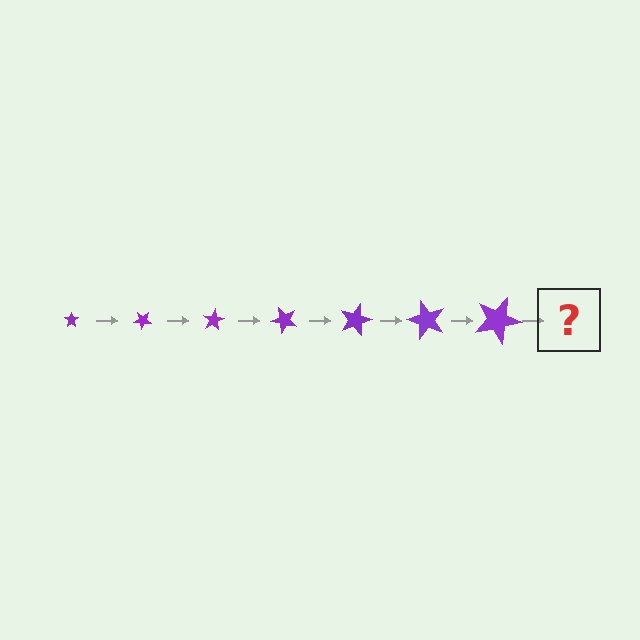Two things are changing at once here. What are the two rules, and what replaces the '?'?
The two rules are that the star grows larger each step and it rotates 40 degrees each step. The '?' should be a star, larger than the previous one and rotated 280 degrees from the start.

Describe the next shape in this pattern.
It should be a star, larger than the previous one and rotated 280 degrees from the start.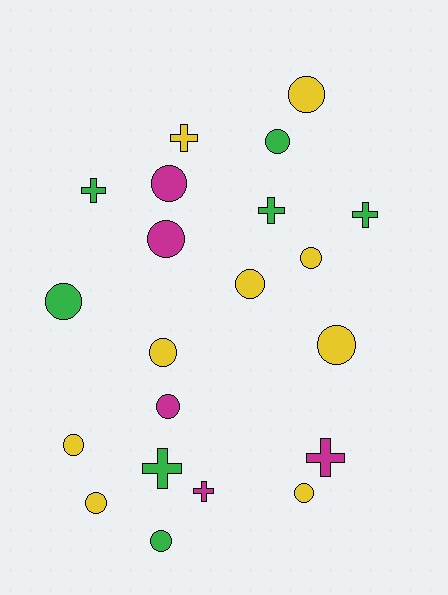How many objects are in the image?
There are 21 objects.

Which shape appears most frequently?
Circle, with 14 objects.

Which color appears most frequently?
Yellow, with 9 objects.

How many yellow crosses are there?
There is 1 yellow cross.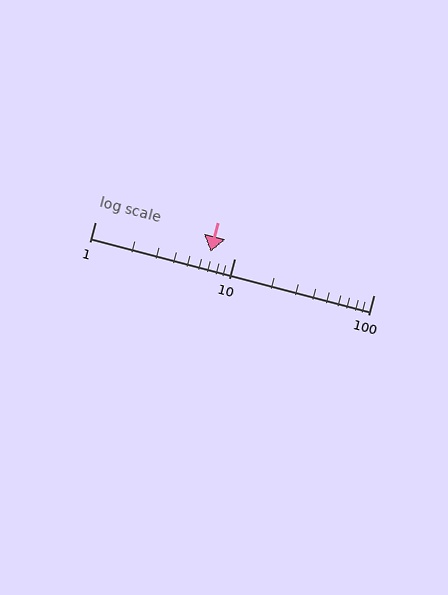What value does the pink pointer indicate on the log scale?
The pointer indicates approximately 6.8.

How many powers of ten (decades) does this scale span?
The scale spans 2 decades, from 1 to 100.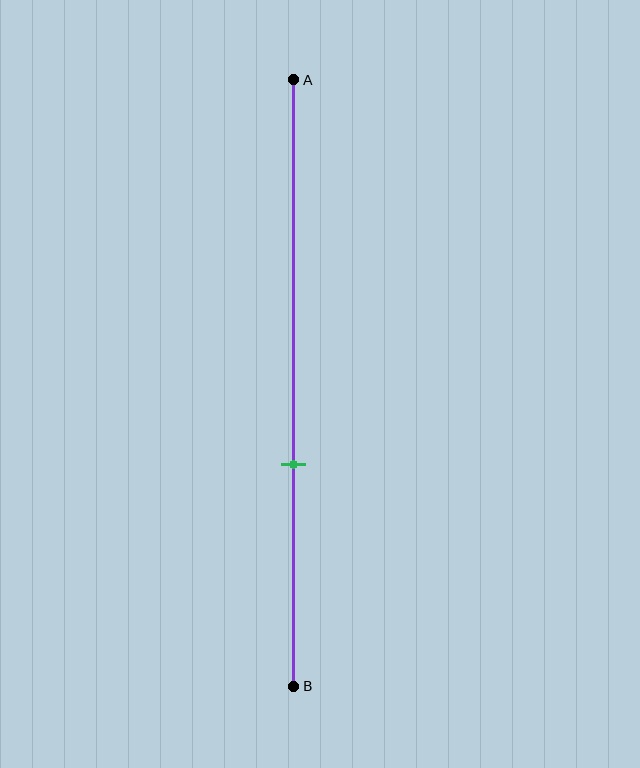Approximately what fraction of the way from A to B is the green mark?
The green mark is approximately 65% of the way from A to B.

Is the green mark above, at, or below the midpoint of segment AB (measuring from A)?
The green mark is below the midpoint of segment AB.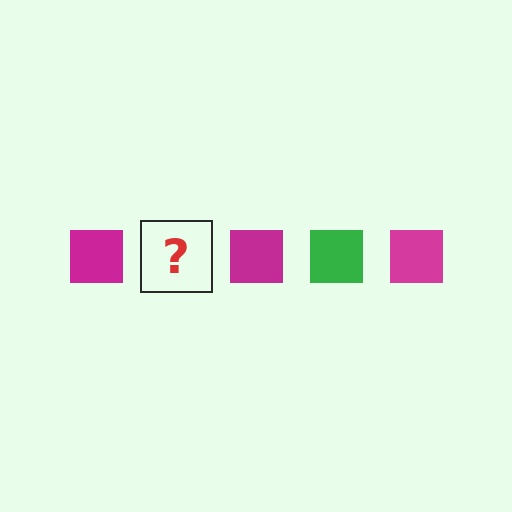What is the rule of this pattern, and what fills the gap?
The rule is that the pattern cycles through magenta, green squares. The gap should be filled with a green square.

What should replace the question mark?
The question mark should be replaced with a green square.